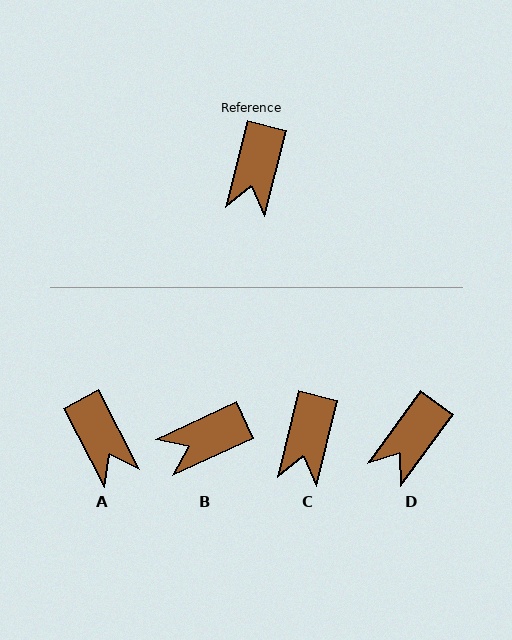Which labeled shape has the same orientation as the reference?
C.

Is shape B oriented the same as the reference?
No, it is off by about 51 degrees.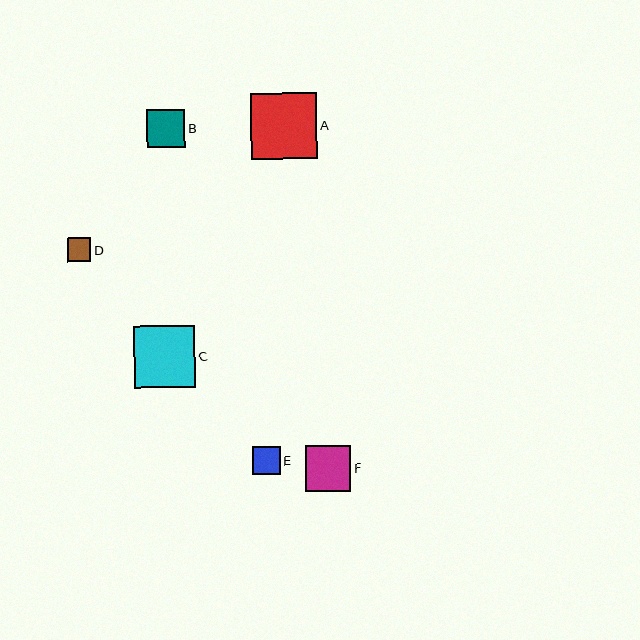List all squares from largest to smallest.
From largest to smallest: A, C, F, B, E, D.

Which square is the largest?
Square A is the largest with a size of approximately 66 pixels.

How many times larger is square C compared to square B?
Square C is approximately 1.6 times the size of square B.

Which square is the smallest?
Square D is the smallest with a size of approximately 24 pixels.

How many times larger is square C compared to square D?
Square C is approximately 2.6 times the size of square D.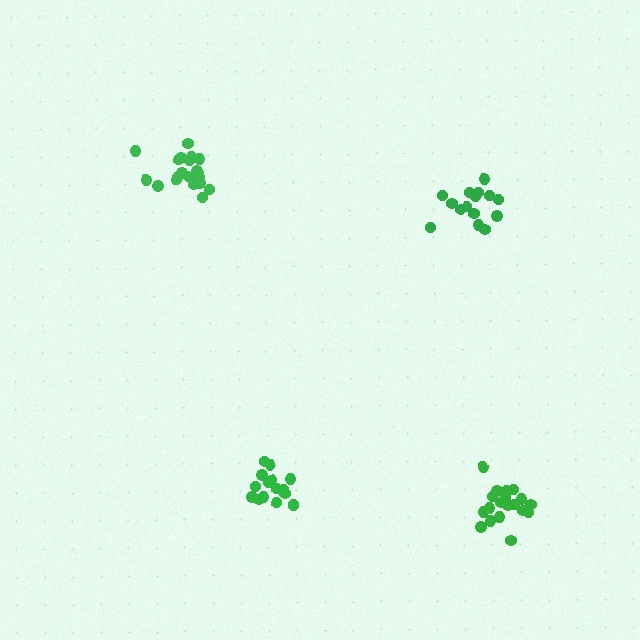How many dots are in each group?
Group 1: 15 dots, Group 2: 21 dots, Group 3: 16 dots, Group 4: 20 dots (72 total).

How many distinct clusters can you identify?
There are 4 distinct clusters.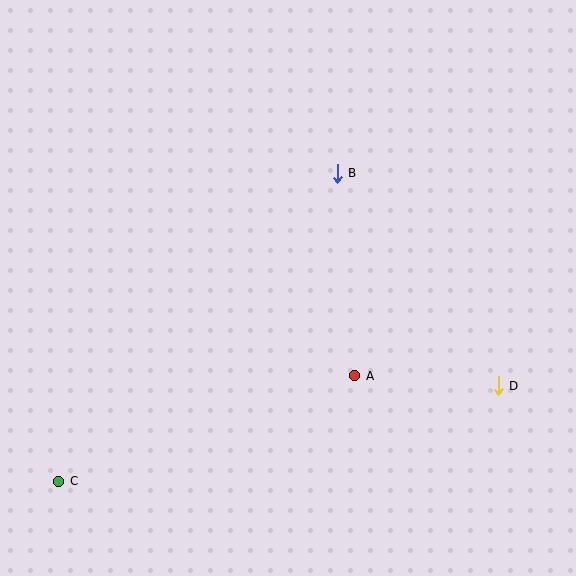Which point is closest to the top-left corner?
Point B is closest to the top-left corner.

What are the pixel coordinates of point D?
Point D is at (498, 386).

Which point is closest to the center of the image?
Point A at (355, 376) is closest to the center.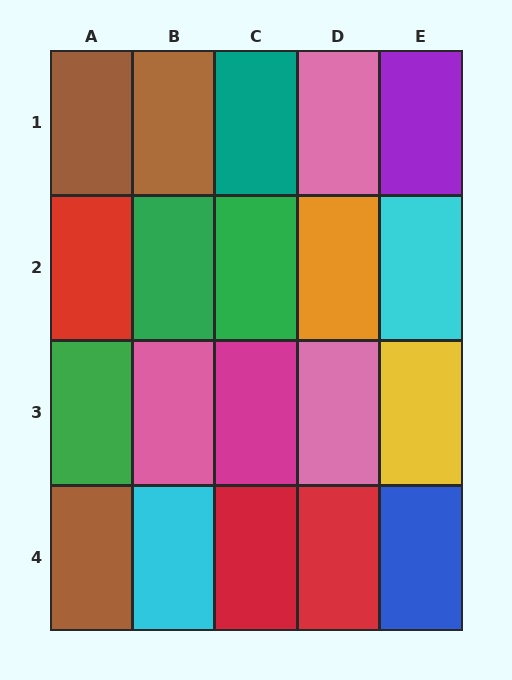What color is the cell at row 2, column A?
Red.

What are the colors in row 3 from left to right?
Green, pink, magenta, pink, yellow.